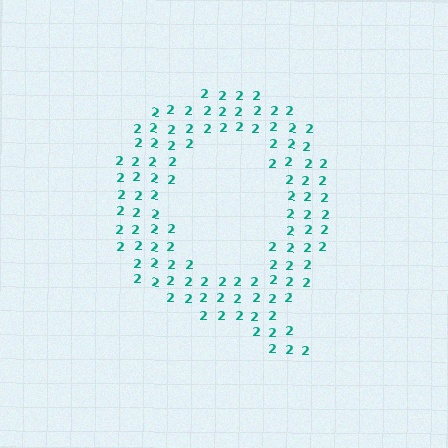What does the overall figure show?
The overall figure shows the letter Q.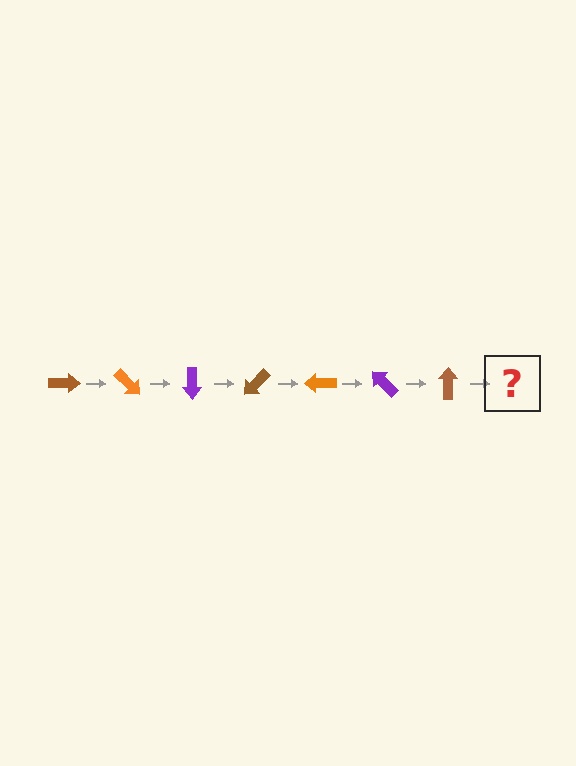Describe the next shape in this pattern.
It should be an orange arrow, rotated 315 degrees from the start.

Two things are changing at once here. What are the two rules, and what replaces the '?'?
The two rules are that it rotates 45 degrees each step and the color cycles through brown, orange, and purple. The '?' should be an orange arrow, rotated 315 degrees from the start.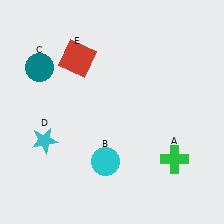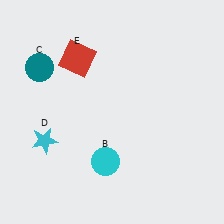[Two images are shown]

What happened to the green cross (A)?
The green cross (A) was removed in Image 2. It was in the bottom-right area of Image 1.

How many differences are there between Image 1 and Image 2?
There is 1 difference between the two images.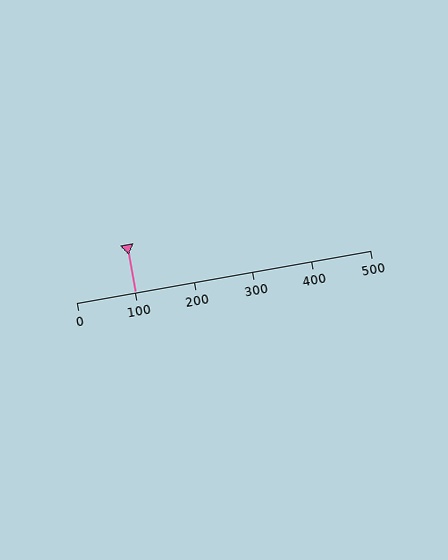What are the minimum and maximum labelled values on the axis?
The axis runs from 0 to 500.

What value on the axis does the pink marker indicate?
The marker indicates approximately 100.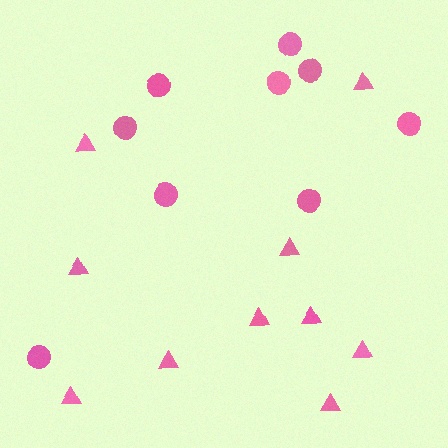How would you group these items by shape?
There are 2 groups: one group of circles (9) and one group of triangles (10).